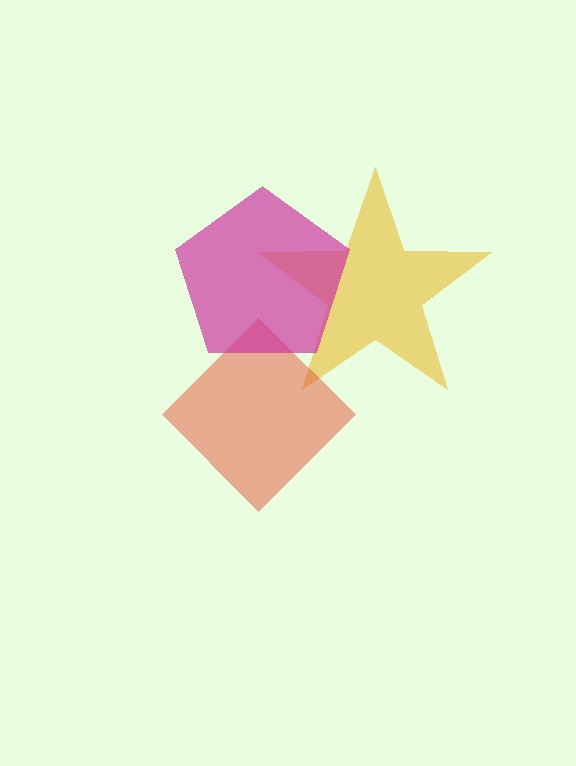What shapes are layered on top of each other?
The layered shapes are: a yellow star, a red diamond, a magenta pentagon.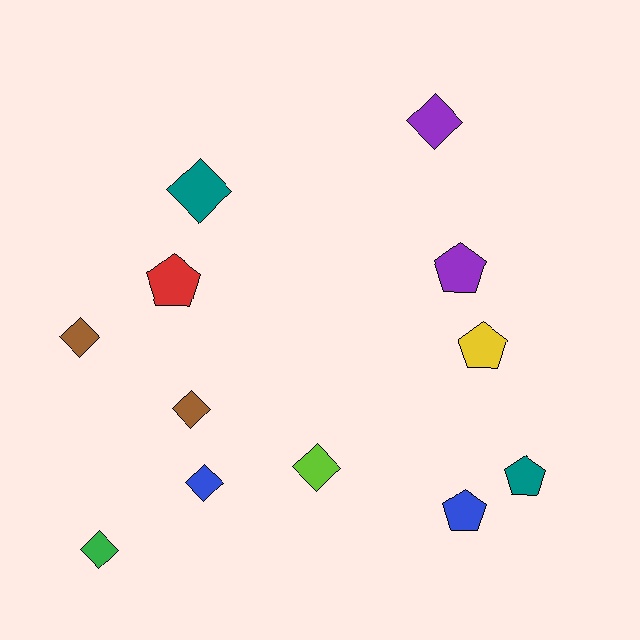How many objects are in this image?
There are 12 objects.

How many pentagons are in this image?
There are 5 pentagons.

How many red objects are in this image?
There is 1 red object.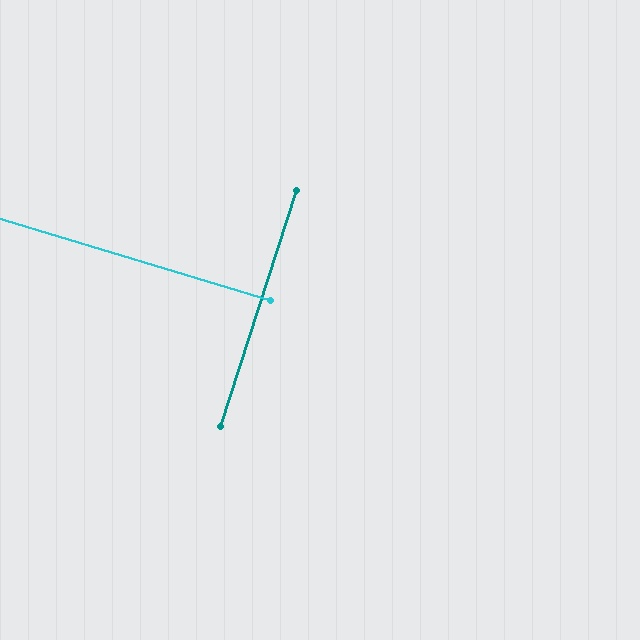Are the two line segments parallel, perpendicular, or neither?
Perpendicular — they meet at approximately 89°.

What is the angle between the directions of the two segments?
Approximately 89 degrees.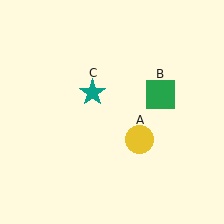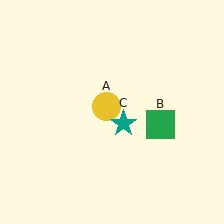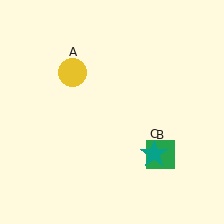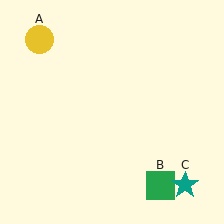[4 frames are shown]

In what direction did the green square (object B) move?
The green square (object B) moved down.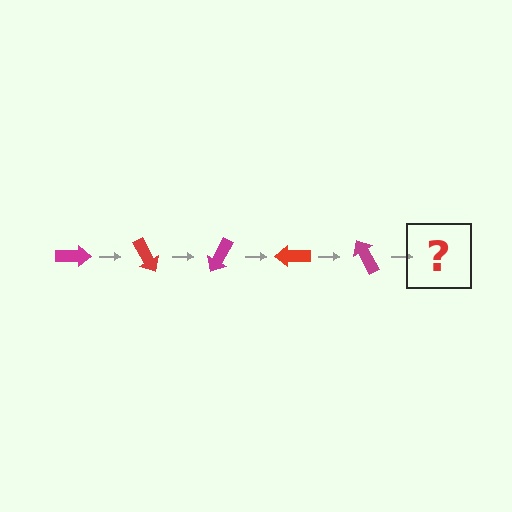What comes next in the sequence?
The next element should be a red arrow, rotated 300 degrees from the start.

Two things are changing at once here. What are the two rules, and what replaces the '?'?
The two rules are that it rotates 60 degrees each step and the color cycles through magenta and red. The '?' should be a red arrow, rotated 300 degrees from the start.